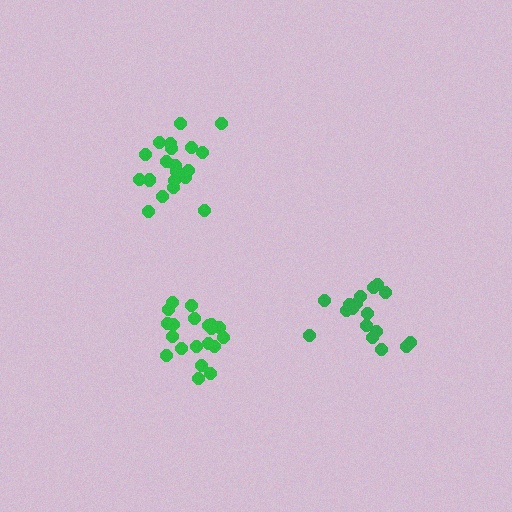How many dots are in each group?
Group 1: 20 dots, Group 2: 20 dots, Group 3: 17 dots (57 total).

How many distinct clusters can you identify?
There are 3 distinct clusters.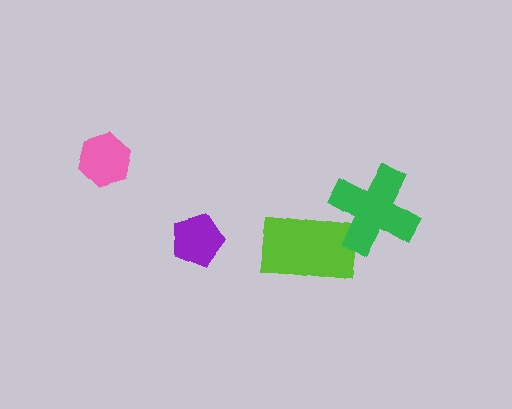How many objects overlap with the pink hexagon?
0 objects overlap with the pink hexagon.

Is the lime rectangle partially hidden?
Yes, it is partially covered by another shape.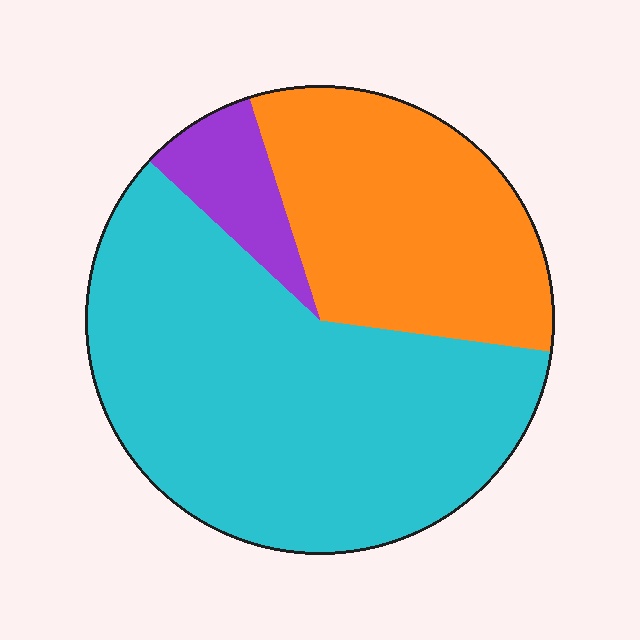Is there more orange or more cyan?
Cyan.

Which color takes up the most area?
Cyan, at roughly 60%.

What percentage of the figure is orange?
Orange covers 32% of the figure.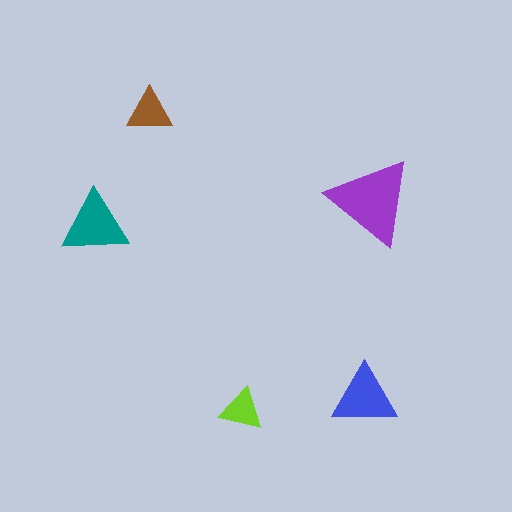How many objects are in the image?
There are 5 objects in the image.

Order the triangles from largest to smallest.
the purple one, the teal one, the blue one, the brown one, the lime one.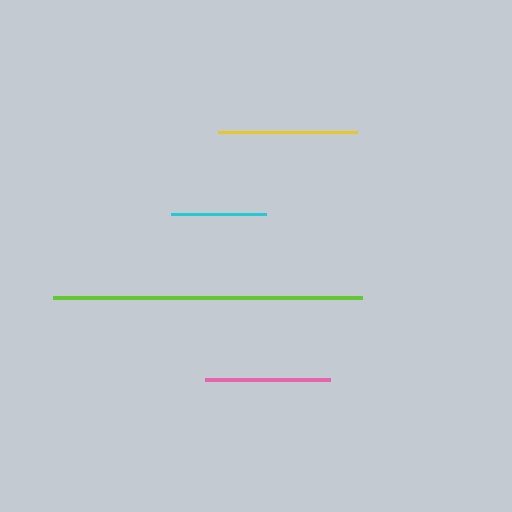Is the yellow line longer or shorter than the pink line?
The yellow line is longer than the pink line.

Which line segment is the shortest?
The cyan line is the shortest at approximately 95 pixels.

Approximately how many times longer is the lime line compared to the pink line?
The lime line is approximately 2.5 times the length of the pink line.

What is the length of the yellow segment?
The yellow segment is approximately 140 pixels long.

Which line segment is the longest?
The lime line is the longest at approximately 309 pixels.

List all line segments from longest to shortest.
From longest to shortest: lime, yellow, pink, cyan.